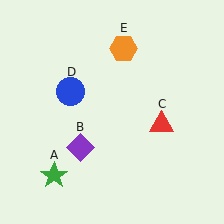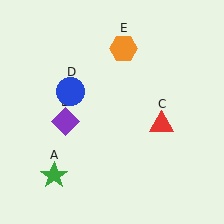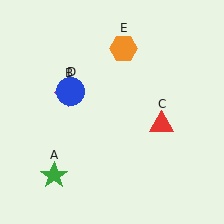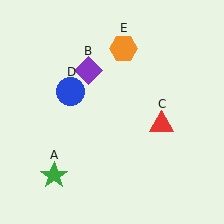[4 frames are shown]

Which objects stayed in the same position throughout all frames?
Green star (object A) and red triangle (object C) and blue circle (object D) and orange hexagon (object E) remained stationary.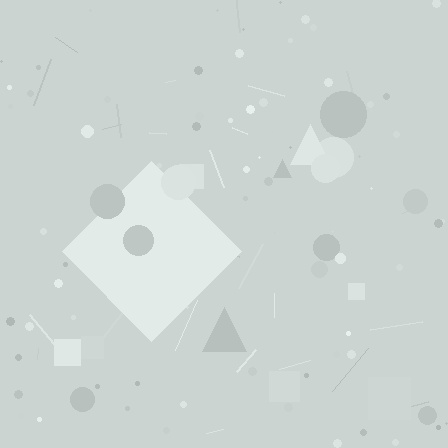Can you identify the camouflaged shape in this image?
The camouflaged shape is a diamond.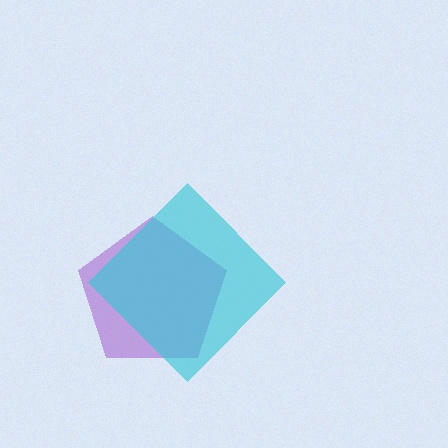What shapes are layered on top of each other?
The layered shapes are: a purple pentagon, a cyan diamond.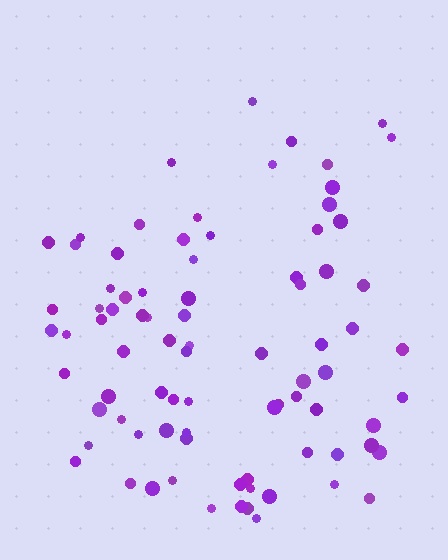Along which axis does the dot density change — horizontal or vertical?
Vertical.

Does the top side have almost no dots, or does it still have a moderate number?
Still a moderate number, just noticeably fewer than the bottom.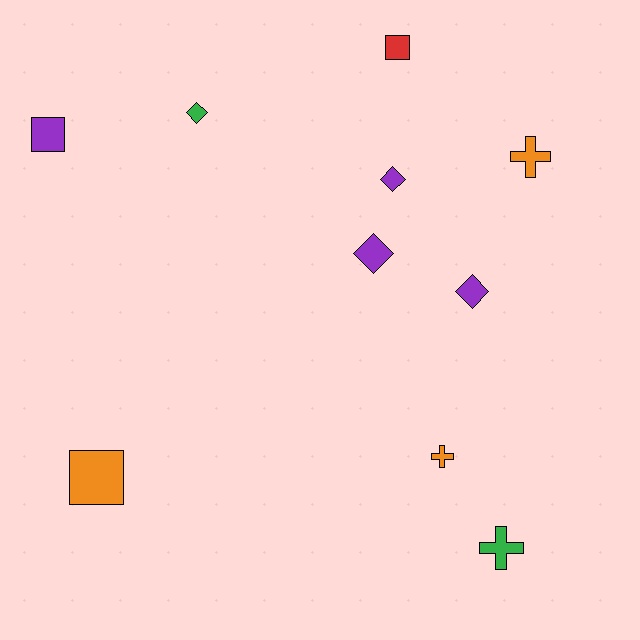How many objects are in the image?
There are 10 objects.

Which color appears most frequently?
Purple, with 4 objects.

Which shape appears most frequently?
Diamond, with 4 objects.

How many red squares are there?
There is 1 red square.